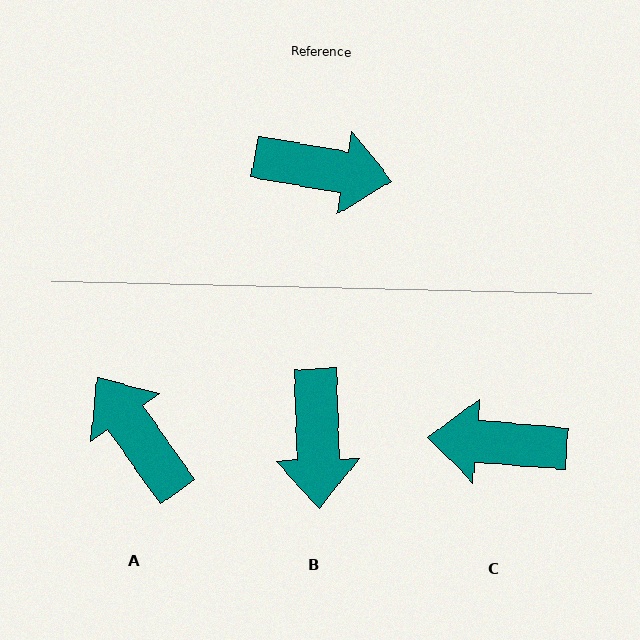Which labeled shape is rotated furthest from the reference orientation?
C, about 174 degrees away.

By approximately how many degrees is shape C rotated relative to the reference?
Approximately 174 degrees clockwise.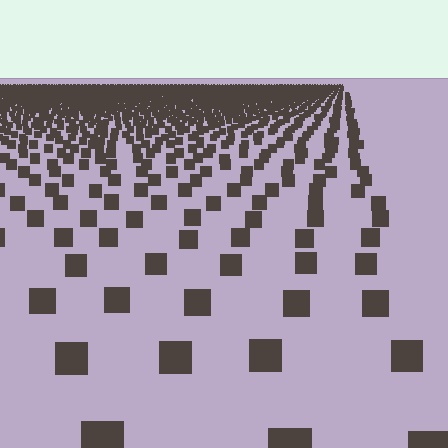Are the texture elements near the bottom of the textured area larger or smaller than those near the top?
Larger. Near the bottom, elements are closer to the viewer and appear at a bigger on-screen size.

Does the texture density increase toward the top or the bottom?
Density increases toward the top.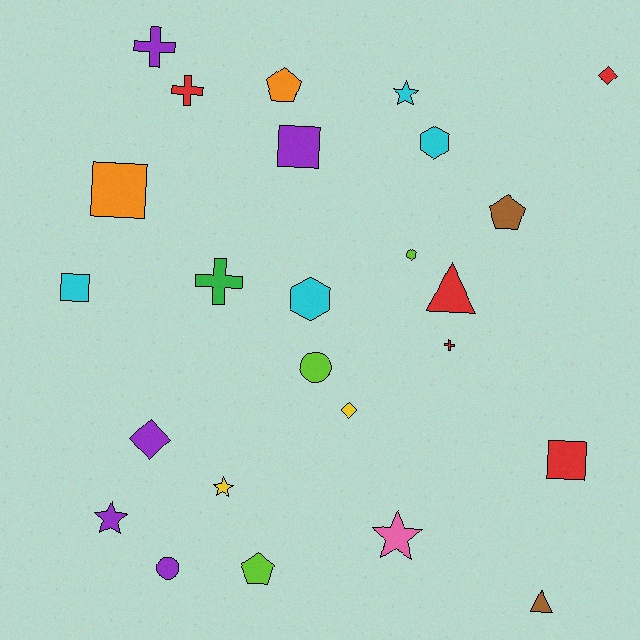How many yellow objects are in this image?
There are 2 yellow objects.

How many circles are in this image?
There are 2 circles.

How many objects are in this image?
There are 25 objects.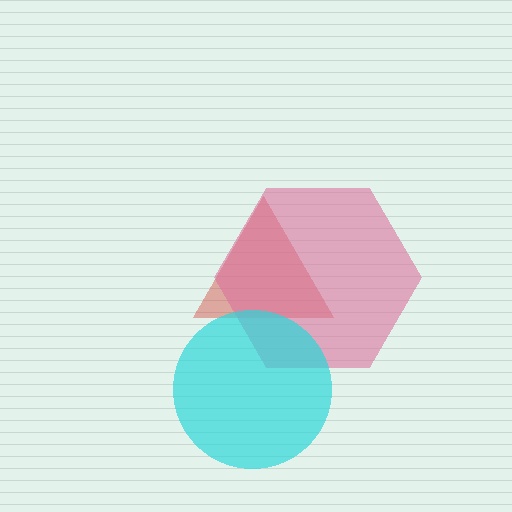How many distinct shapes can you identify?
There are 3 distinct shapes: a red triangle, a pink hexagon, a cyan circle.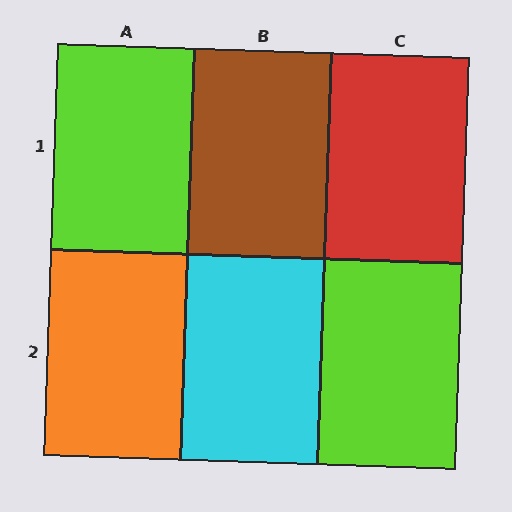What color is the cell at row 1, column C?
Red.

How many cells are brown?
1 cell is brown.